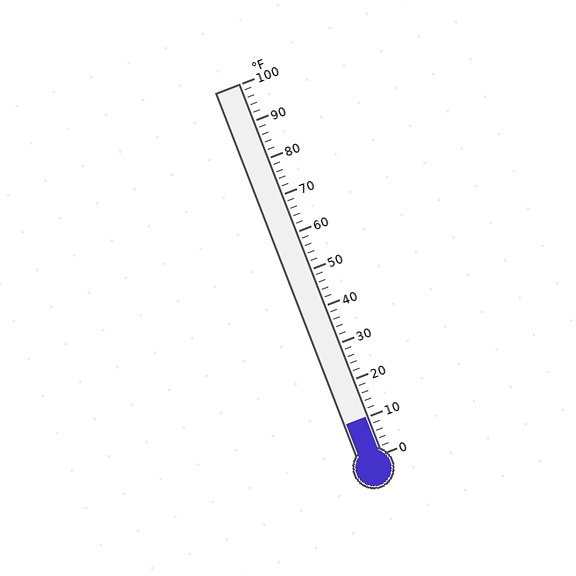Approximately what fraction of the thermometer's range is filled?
The thermometer is filled to approximately 10% of its range.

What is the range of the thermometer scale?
The thermometer scale ranges from 0°F to 100°F.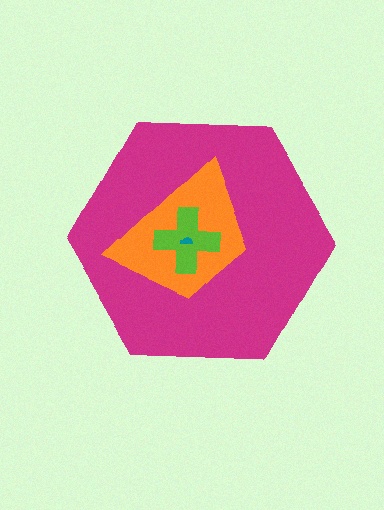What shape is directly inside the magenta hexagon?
The orange trapezoid.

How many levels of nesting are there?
4.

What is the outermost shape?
The magenta hexagon.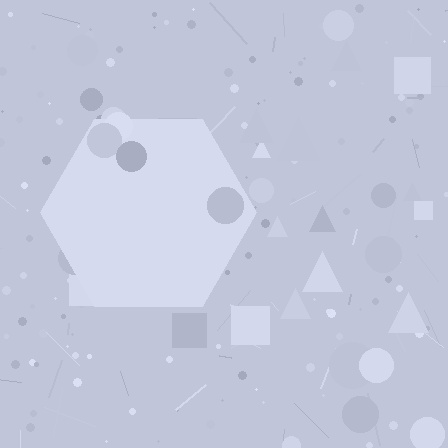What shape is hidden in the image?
A hexagon is hidden in the image.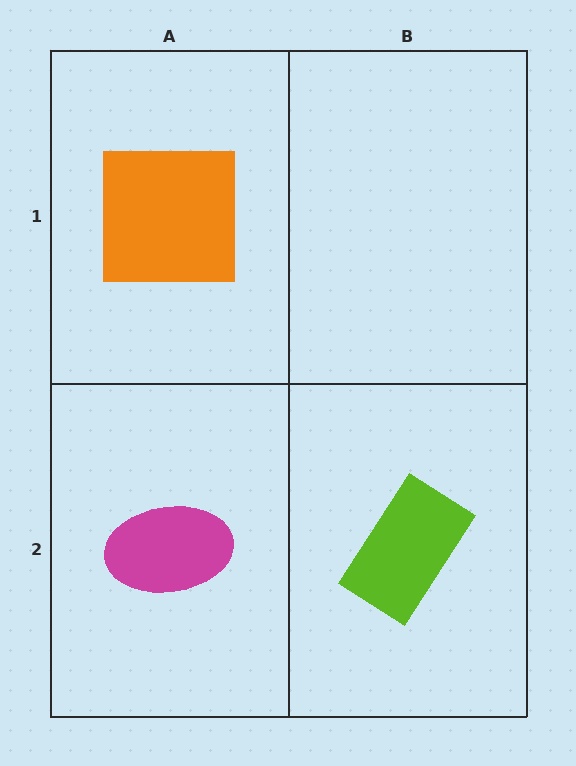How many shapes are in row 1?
1 shape.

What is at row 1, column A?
An orange square.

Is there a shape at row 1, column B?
No, that cell is empty.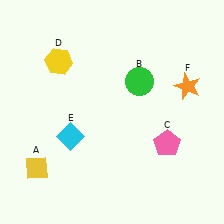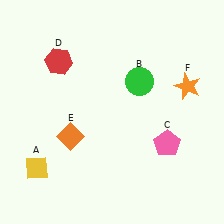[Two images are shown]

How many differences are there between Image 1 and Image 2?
There are 2 differences between the two images.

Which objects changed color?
D changed from yellow to red. E changed from cyan to orange.